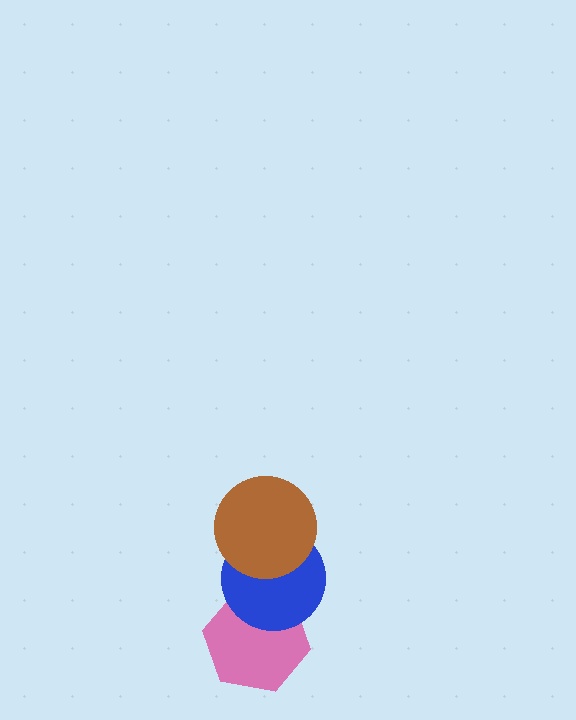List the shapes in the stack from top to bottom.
From top to bottom: the brown circle, the blue circle, the pink hexagon.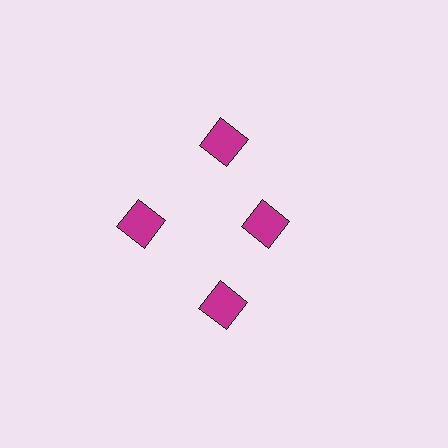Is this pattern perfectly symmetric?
No. The 4 magenta diamonds are arranged in a ring, but one element near the 3 o'clock position is pulled inward toward the center, breaking the 4-fold rotational symmetry.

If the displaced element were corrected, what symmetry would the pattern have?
It would have 4-fold rotational symmetry — the pattern would map onto itself every 90 degrees.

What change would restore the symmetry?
The symmetry would be restored by moving it outward, back onto the ring so that all 4 diamonds sit at equal angles and equal distance from the center.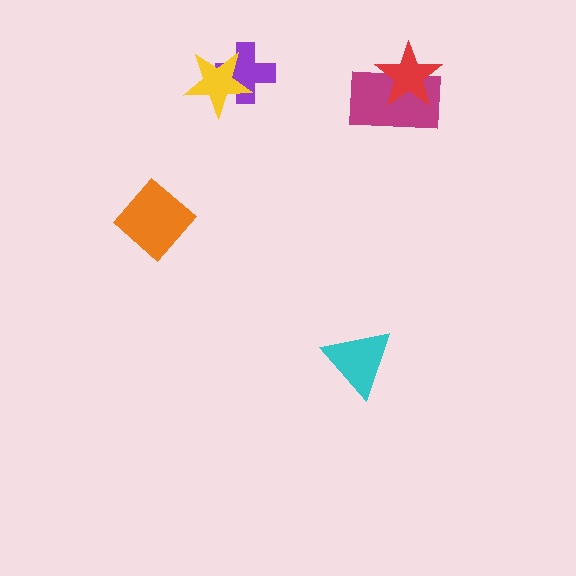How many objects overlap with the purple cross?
1 object overlaps with the purple cross.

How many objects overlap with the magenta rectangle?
1 object overlaps with the magenta rectangle.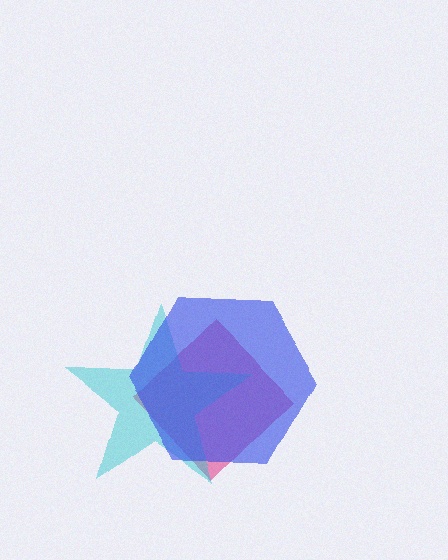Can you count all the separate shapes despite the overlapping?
Yes, there are 3 separate shapes.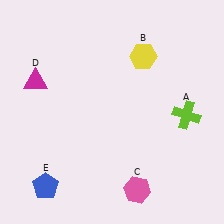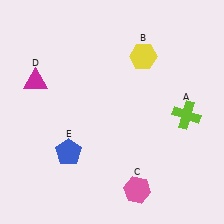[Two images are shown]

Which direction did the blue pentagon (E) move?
The blue pentagon (E) moved up.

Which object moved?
The blue pentagon (E) moved up.